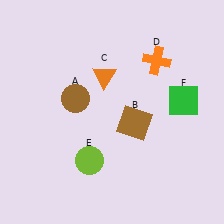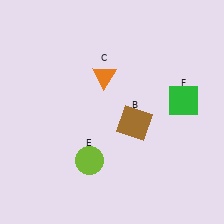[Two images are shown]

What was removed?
The brown circle (A), the orange cross (D) were removed in Image 2.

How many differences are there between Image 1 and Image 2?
There are 2 differences between the two images.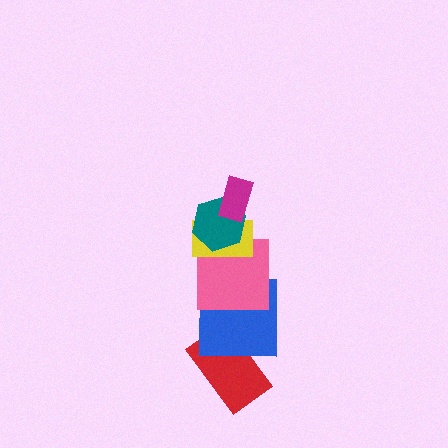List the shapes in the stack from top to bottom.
From top to bottom: the magenta rectangle, the teal hexagon, the yellow rectangle, the pink square, the blue square, the red rectangle.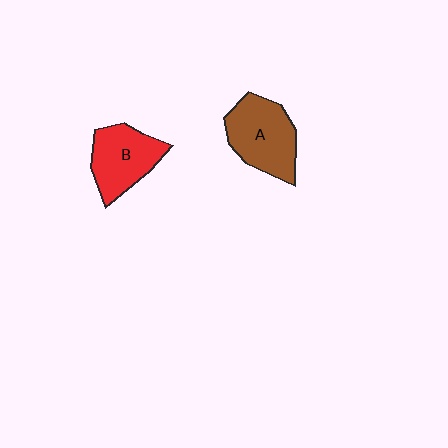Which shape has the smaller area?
Shape B (red).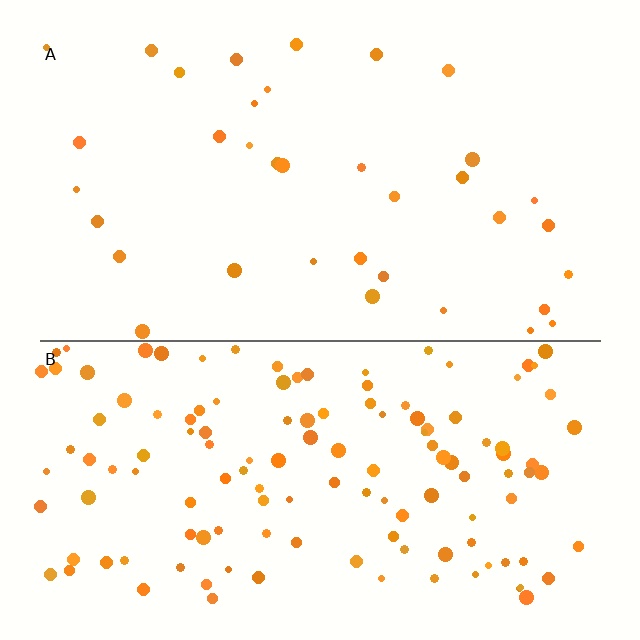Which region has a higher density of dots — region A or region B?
B (the bottom).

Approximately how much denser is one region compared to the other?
Approximately 3.7× — region B over region A.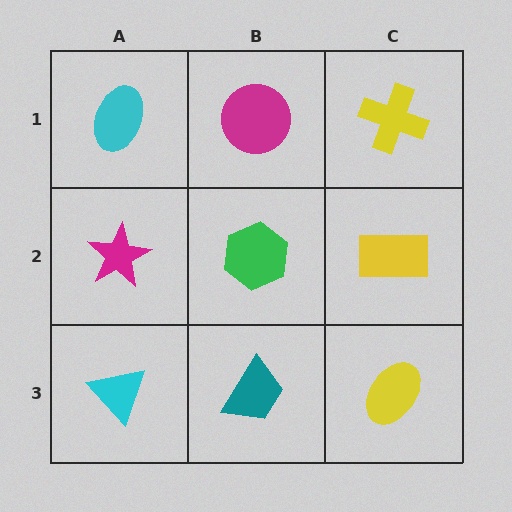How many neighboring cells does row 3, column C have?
2.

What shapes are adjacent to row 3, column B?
A green hexagon (row 2, column B), a cyan triangle (row 3, column A), a yellow ellipse (row 3, column C).